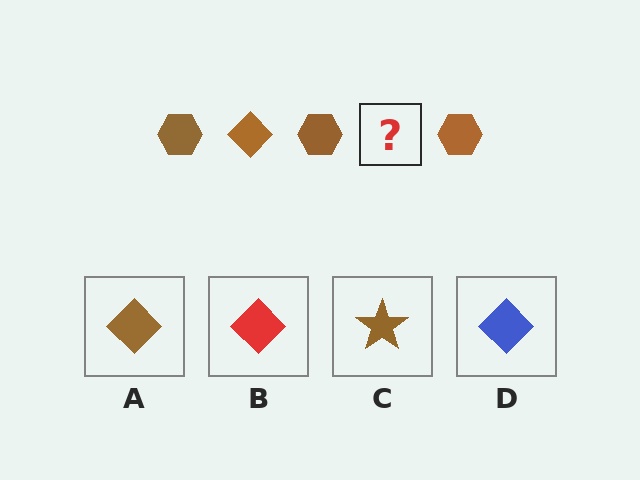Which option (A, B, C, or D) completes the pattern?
A.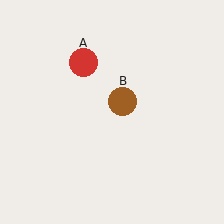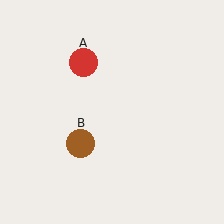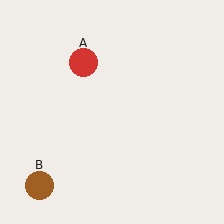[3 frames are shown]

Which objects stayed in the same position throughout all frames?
Red circle (object A) remained stationary.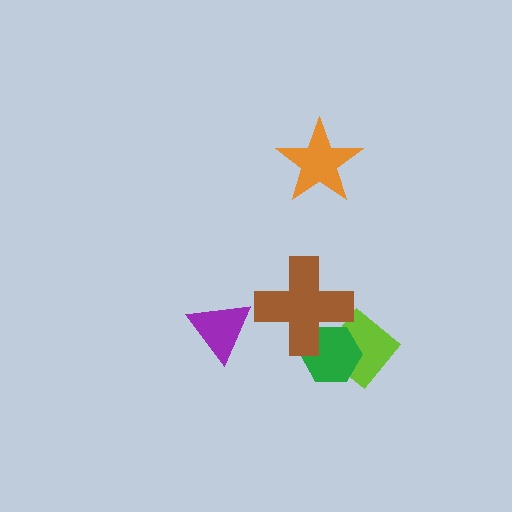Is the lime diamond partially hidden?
Yes, it is partially covered by another shape.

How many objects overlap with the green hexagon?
2 objects overlap with the green hexagon.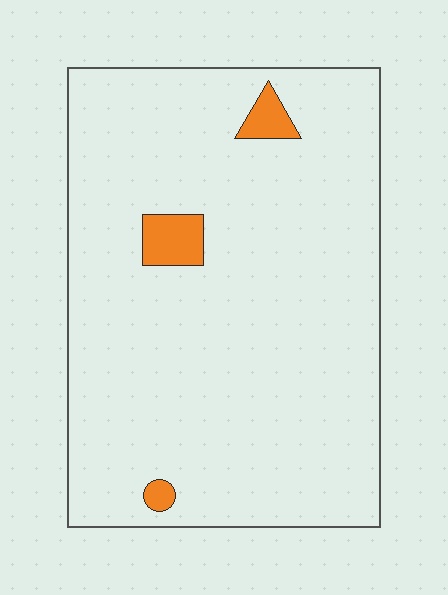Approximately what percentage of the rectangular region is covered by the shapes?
Approximately 5%.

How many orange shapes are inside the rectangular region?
3.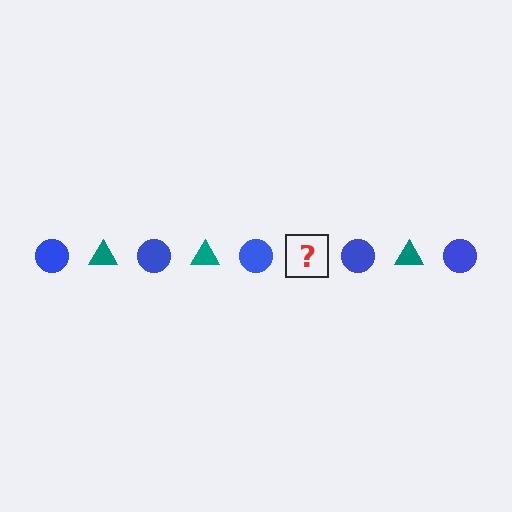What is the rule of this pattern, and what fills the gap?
The rule is that the pattern alternates between blue circle and teal triangle. The gap should be filled with a teal triangle.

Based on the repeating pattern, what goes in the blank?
The blank should be a teal triangle.